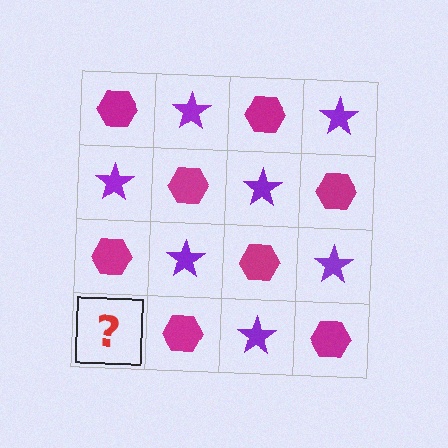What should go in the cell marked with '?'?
The missing cell should contain a purple star.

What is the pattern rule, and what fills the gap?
The rule is that it alternates magenta hexagon and purple star in a checkerboard pattern. The gap should be filled with a purple star.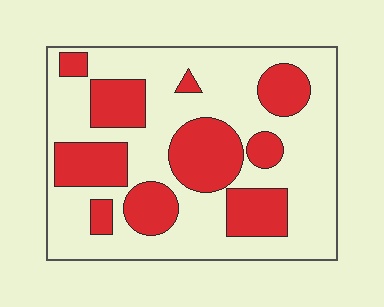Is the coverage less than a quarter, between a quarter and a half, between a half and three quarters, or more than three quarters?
Between a quarter and a half.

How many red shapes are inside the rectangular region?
10.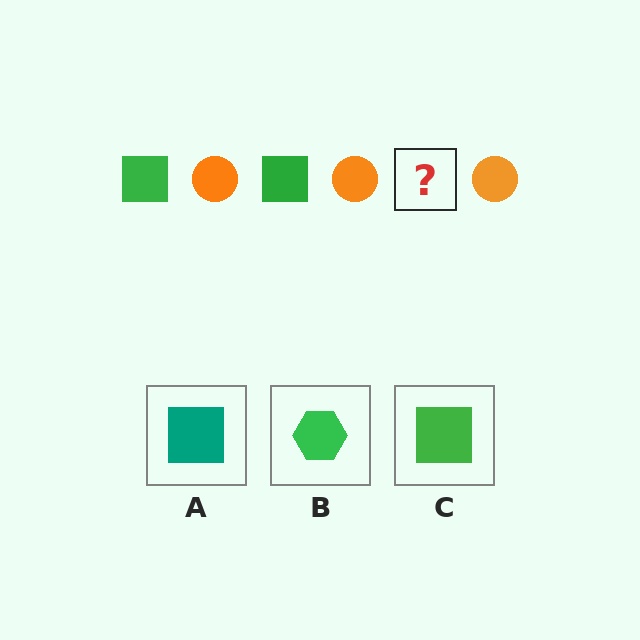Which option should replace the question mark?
Option C.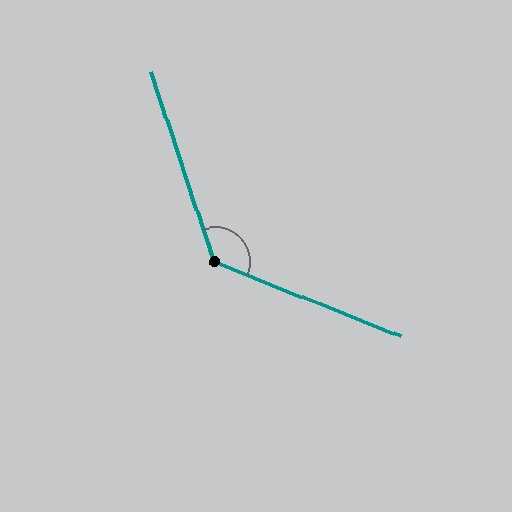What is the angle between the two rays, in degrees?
Approximately 130 degrees.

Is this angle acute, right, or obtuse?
It is obtuse.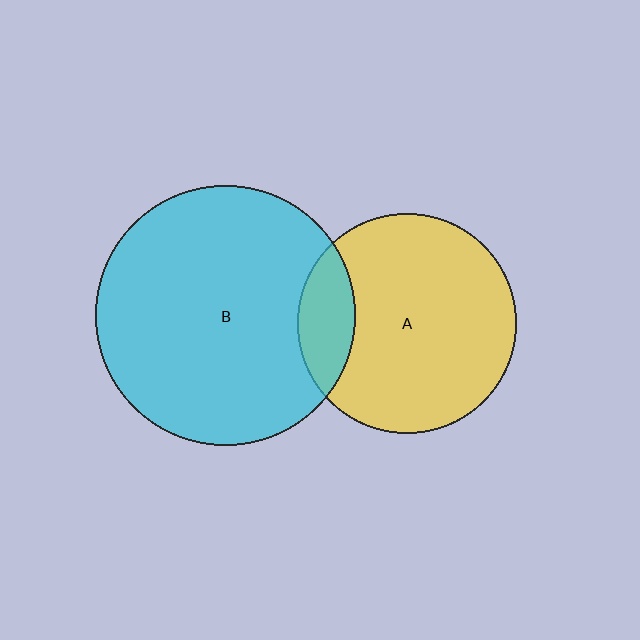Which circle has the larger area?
Circle B (cyan).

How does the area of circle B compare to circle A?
Approximately 1.4 times.